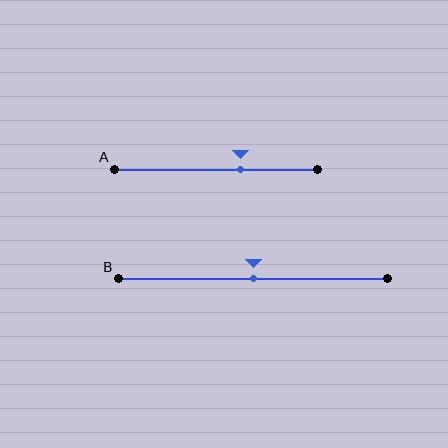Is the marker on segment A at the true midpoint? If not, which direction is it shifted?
No, the marker on segment A is shifted to the right by about 12% of the segment length.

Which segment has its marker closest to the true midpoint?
Segment B has its marker closest to the true midpoint.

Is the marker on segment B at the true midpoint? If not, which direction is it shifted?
Yes, the marker on segment B is at the true midpoint.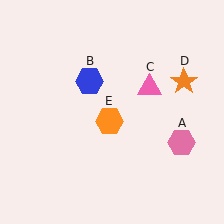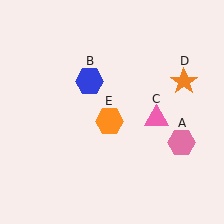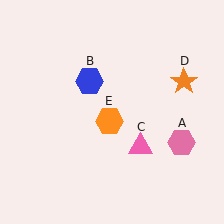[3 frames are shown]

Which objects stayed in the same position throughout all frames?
Pink hexagon (object A) and blue hexagon (object B) and orange star (object D) and orange hexagon (object E) remained stationary.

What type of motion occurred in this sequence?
The pink triangle (object C) rotated clockwise around the center of the scene.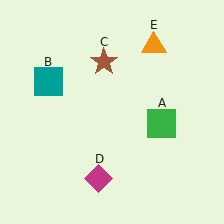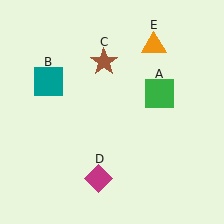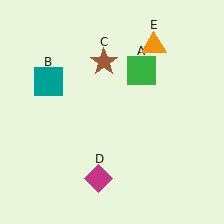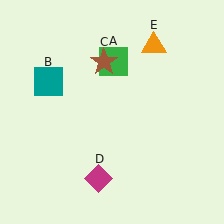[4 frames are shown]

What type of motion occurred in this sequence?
The green square (object A) rotated counterclockwise around the center of the scene.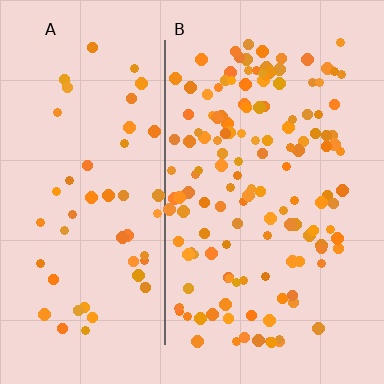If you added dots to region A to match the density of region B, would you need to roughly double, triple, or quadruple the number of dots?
Approximately triple.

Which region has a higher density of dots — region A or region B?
B (the right).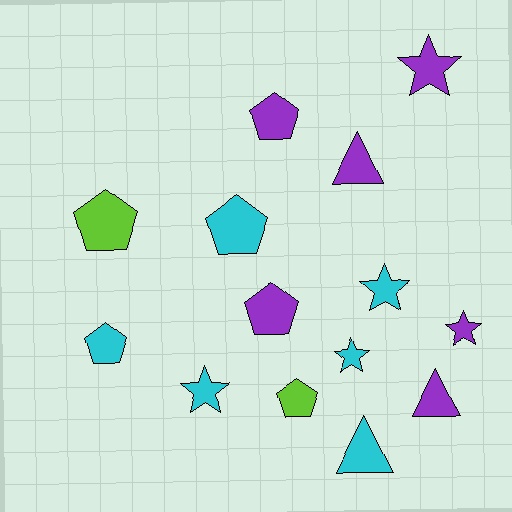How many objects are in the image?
There are 14 objects.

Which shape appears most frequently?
Pentagon, with 6 objects.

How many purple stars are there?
There are 2 purple stars.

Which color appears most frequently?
Purple, with 6 objects.